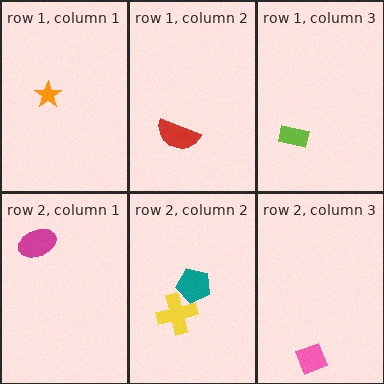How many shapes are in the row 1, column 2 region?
1.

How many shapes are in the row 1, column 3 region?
1.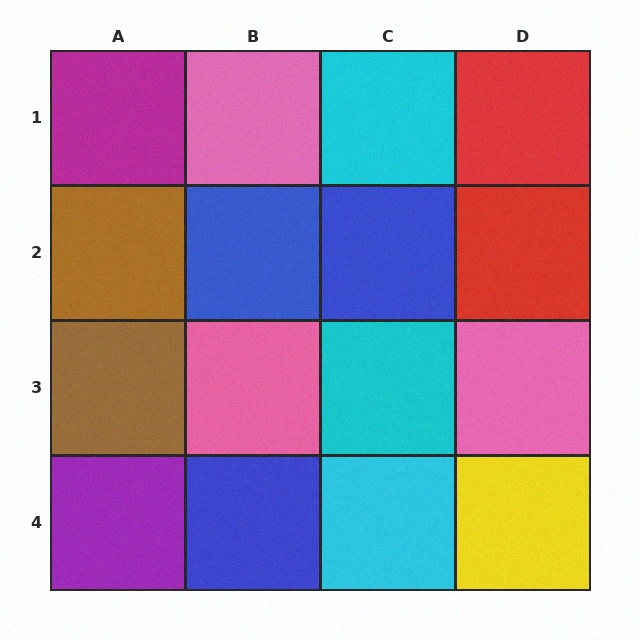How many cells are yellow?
1 cell is yellow.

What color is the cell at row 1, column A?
Magenta.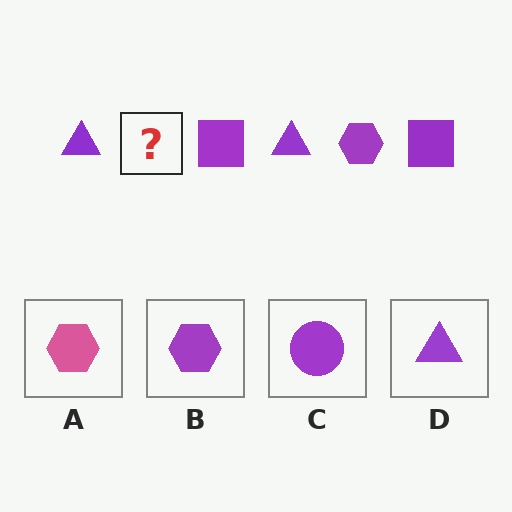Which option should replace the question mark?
Option B.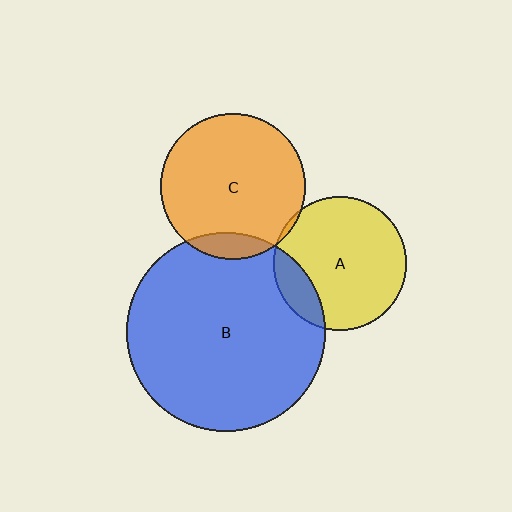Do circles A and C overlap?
Yes.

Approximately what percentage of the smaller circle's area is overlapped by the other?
Approximately 5%.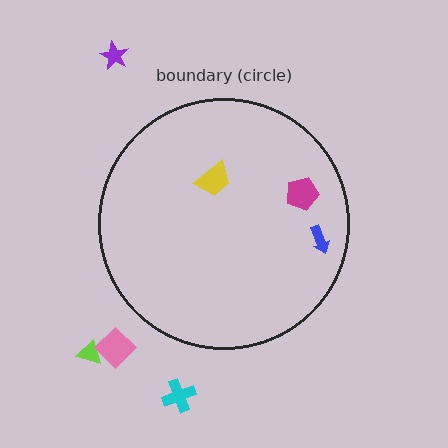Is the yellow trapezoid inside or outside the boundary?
Inside.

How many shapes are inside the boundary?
3 inside, 4 outside.